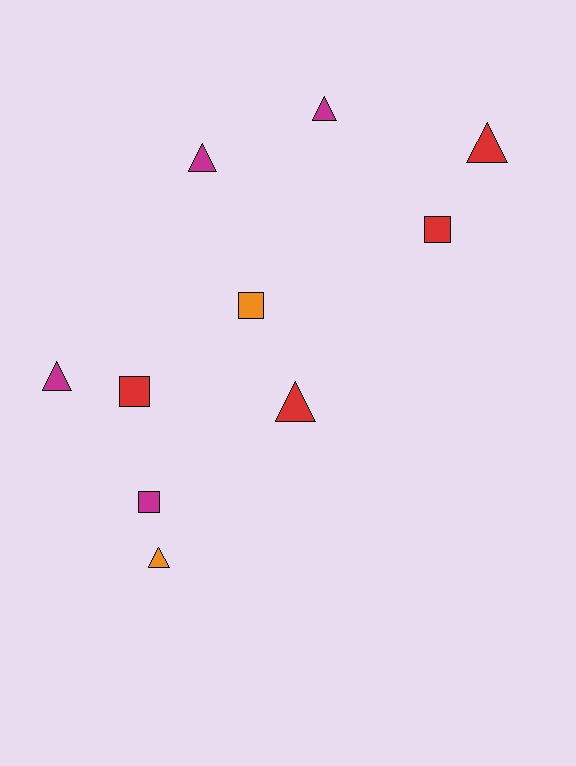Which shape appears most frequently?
Triangle, with 6 objects.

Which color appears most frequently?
Magenta, with 4 objects.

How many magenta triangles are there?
There are 3 magenta triangles.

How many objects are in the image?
There are 10 objects.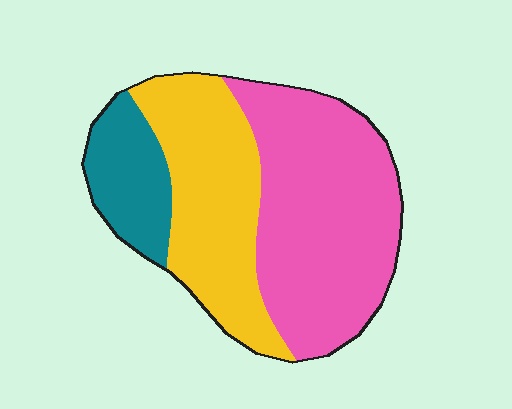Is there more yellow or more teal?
Yellow.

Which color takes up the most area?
Pink, at roughly 50%.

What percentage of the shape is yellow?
Yellow takes up about one third (1/3) of the shape.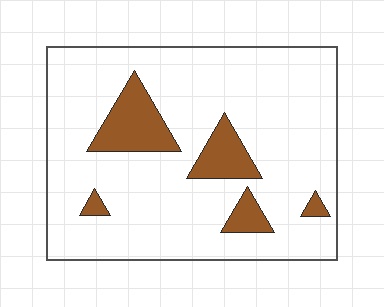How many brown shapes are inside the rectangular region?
5.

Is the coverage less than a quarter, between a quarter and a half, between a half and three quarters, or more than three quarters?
Less than a quarter.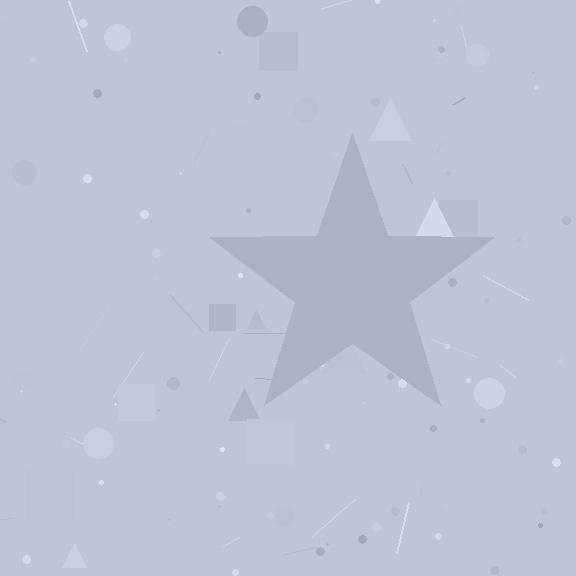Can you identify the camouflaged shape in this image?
The camouflaged shape is a star.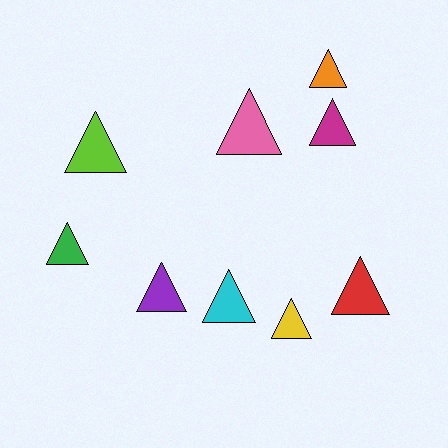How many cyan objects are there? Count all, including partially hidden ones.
There is 1 cyan object.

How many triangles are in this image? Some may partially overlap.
There are 9 triangles.